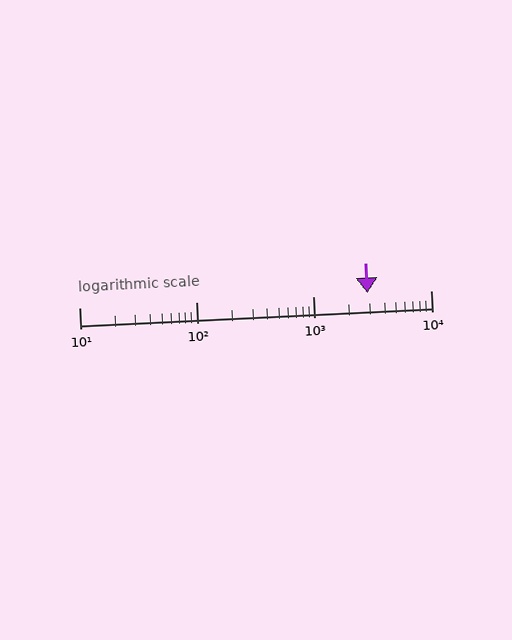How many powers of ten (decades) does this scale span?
The scale spans 3 decades, from 10 to 10000.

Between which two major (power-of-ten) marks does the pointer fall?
The pointer is between 1000 and 10000.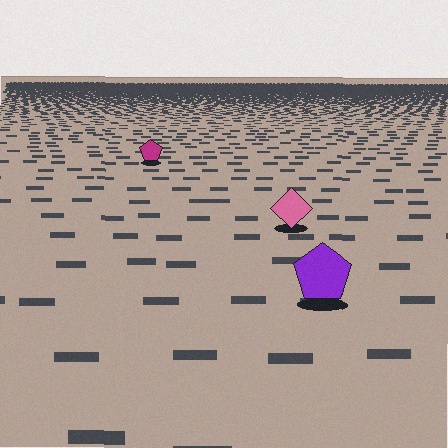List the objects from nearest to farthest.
From nearest to farthest: the purple pentagon, the pink diamond, the magenta pentagon.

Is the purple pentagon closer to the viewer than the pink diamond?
Yes. The purple pentagon is closer — you can tell from the texture gradient: the ground texture is coarser near it.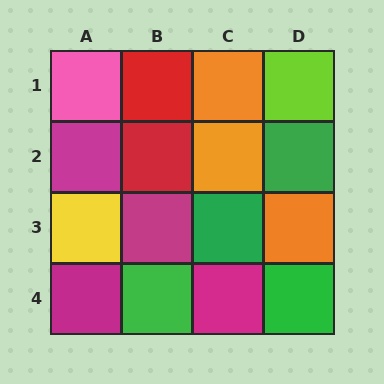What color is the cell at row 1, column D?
Lime.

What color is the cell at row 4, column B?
Green.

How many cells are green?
4 cells are green.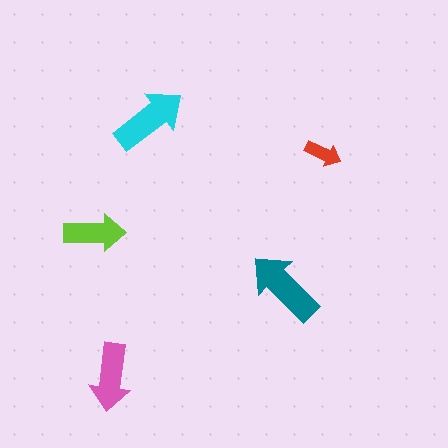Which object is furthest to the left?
The lime arrow is leftmost.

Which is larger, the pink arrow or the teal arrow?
The teal one.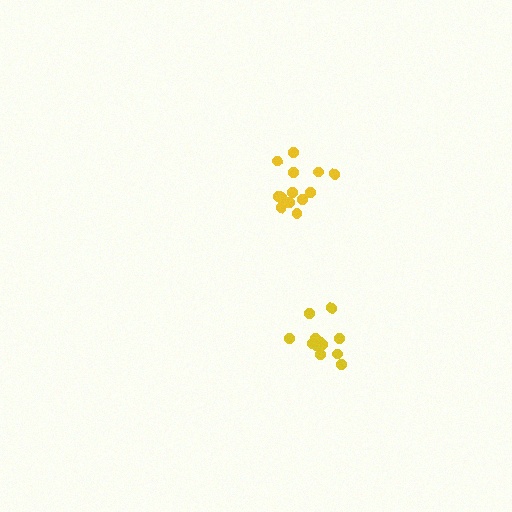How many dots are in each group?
Group 1: 12 dots, Group 2: 14 dots (26 total).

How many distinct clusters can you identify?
There are 2 distinct clusters.